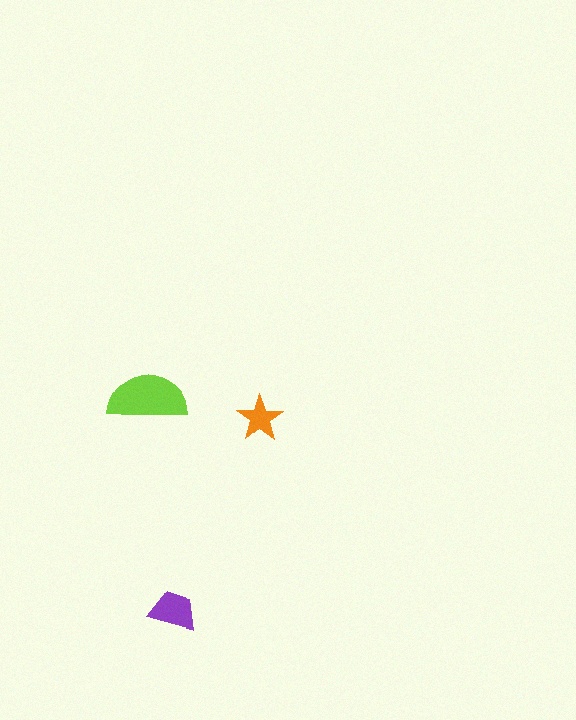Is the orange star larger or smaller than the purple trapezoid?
Smaller.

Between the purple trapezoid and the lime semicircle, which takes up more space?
The lime semicircle.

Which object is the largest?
The lime semicircle.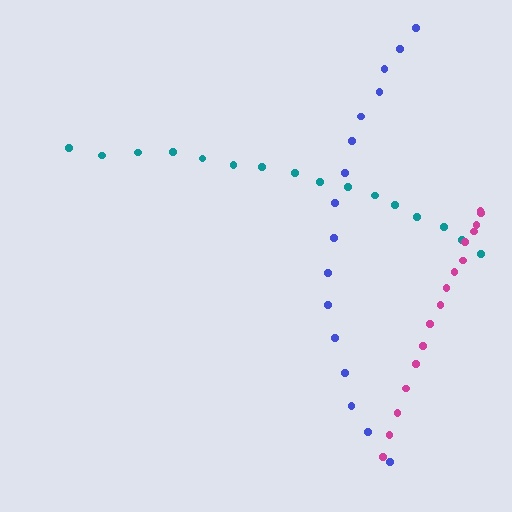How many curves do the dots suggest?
There are 3 distinct paths.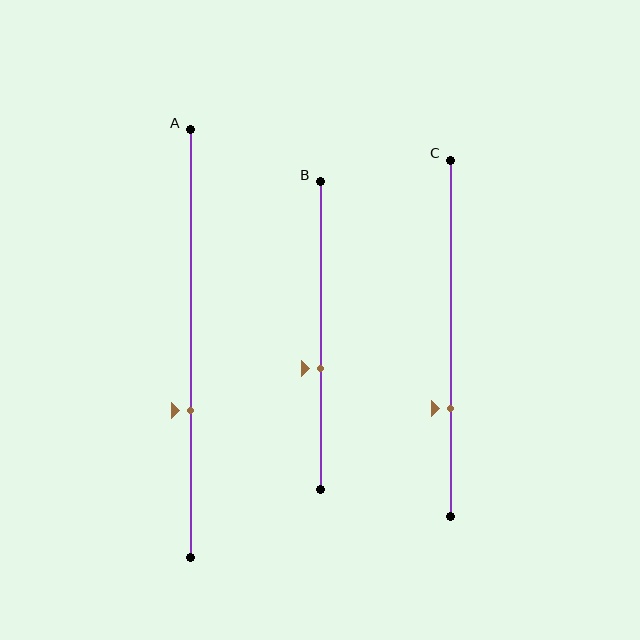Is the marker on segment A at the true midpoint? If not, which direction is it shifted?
No, the marker on segment A is shifted downward by about 16% of the segment length.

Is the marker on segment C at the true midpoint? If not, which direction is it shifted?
No, the marker on segment C is shifted downward by about 20% of the segment length.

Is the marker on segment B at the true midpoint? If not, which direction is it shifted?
No, the marker on segment B is shifted downward by about 11% of the segment length.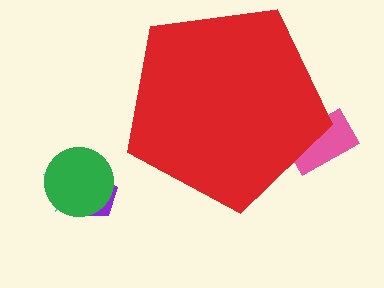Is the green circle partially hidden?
No, the green circle is fully visible.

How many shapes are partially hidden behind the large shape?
1 shape is partially hidden.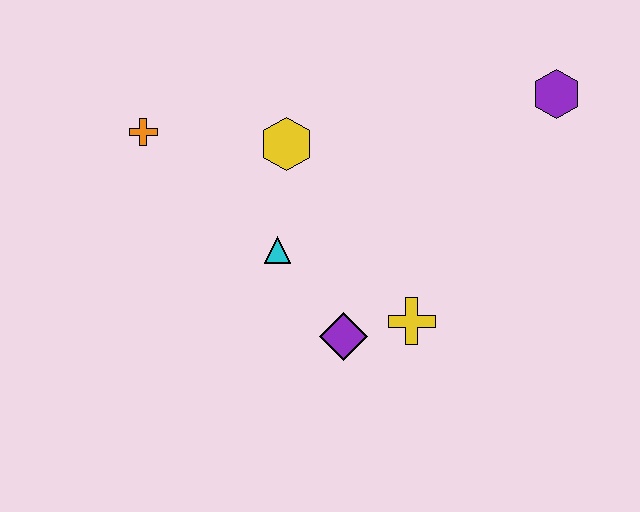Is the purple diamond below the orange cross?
Yes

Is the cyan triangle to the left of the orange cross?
No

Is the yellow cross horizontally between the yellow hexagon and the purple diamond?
No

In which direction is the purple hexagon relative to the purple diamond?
The purple hexagon is above the purple diamond.